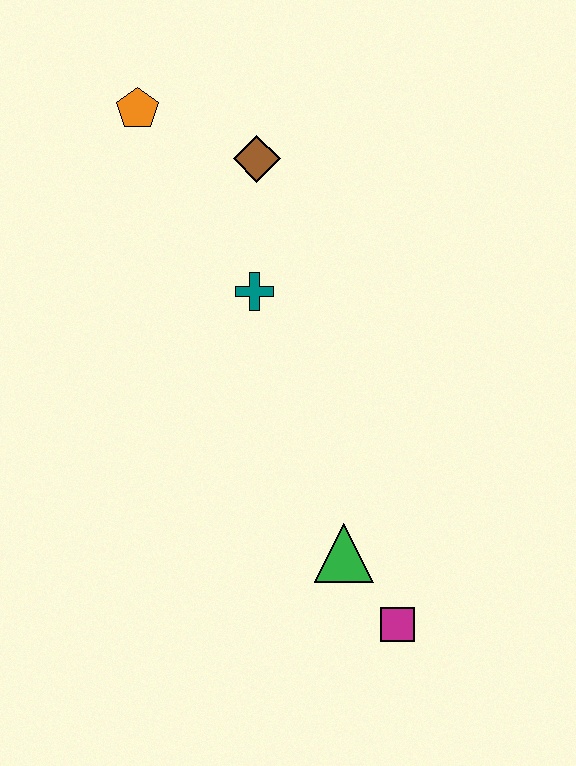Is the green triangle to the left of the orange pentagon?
No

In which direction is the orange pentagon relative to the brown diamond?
The orange pentagon is to the left of the brown diamond.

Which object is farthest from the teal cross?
The magenta square is farthest from the teal cross.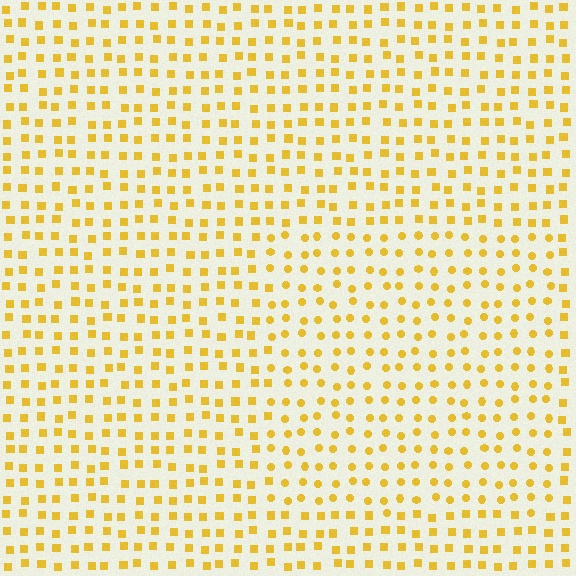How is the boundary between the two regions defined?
The boundary is defined by a change in element shape: circles inside vs. squares outside. All elements share the same color and spacing.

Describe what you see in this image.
The image is filled with small yellow elements arranged in a uniform grid. A rectangle-shaped region contains circles, while the surrounding area contains squares. The boundary is defined purely by the change in element shape.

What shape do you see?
I see a rectangle.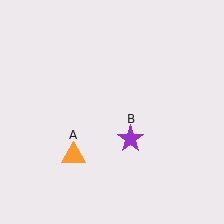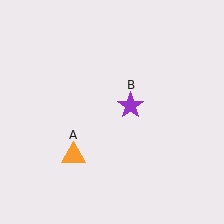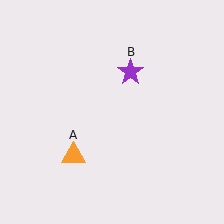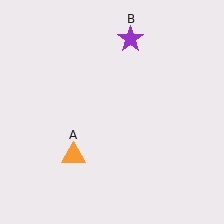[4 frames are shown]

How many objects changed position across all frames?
1 object changed position: purple star (object B).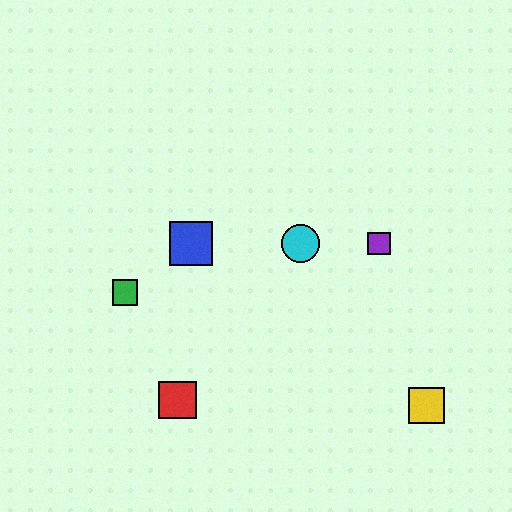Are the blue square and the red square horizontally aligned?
No, the blue square is at y≈244 and the red square is at y≈400.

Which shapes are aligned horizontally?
The blue square, the purple square, the orange diamond, the cyan circle are aligned horizontally.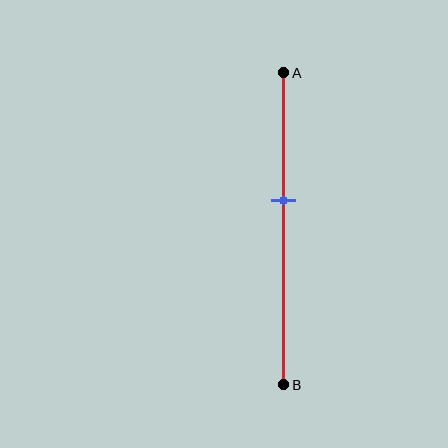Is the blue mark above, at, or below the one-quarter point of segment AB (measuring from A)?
The blue mark is below the one-quarter point of segment AB.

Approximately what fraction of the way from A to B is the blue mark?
The blue mark is approximately 40% of the way from A to B.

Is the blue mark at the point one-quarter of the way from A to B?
No, the mark is at about 40% from A, not at the 25% one-quarter point.